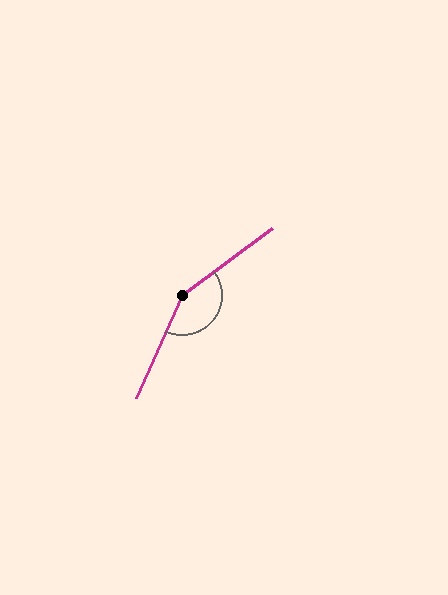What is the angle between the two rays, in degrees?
Approximately 150 degrees.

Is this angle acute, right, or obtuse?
It is obtuse.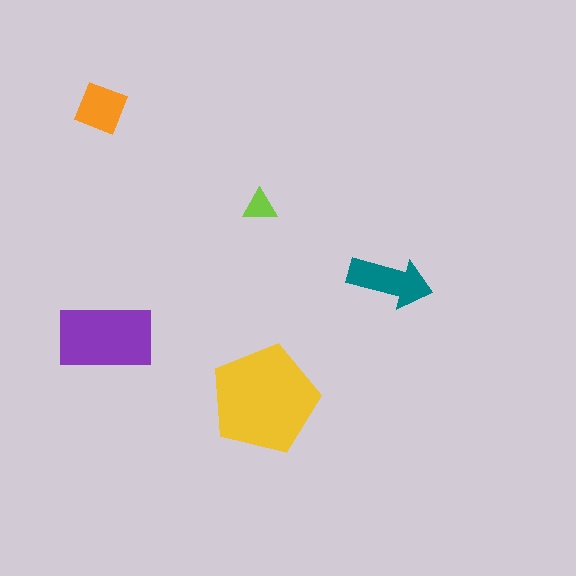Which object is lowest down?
The yellow pentagon is bottommost.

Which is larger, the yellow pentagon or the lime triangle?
The yellow pentagon.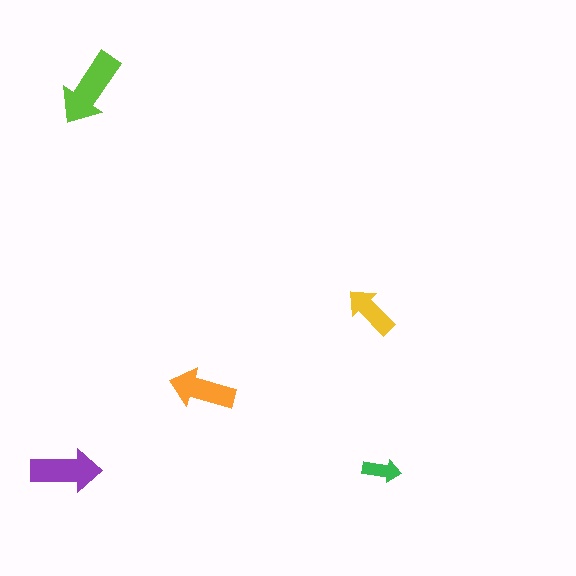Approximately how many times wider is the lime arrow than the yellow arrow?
About 1.5 times wider.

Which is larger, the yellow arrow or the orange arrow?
The orange one.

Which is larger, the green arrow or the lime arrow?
The lime one.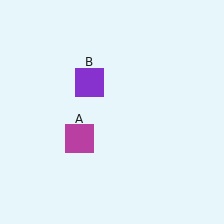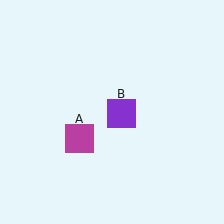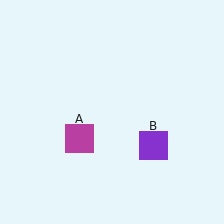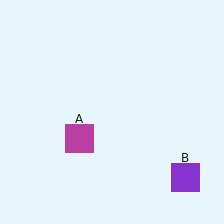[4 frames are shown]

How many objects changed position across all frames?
1 object changed position: purple square (object B).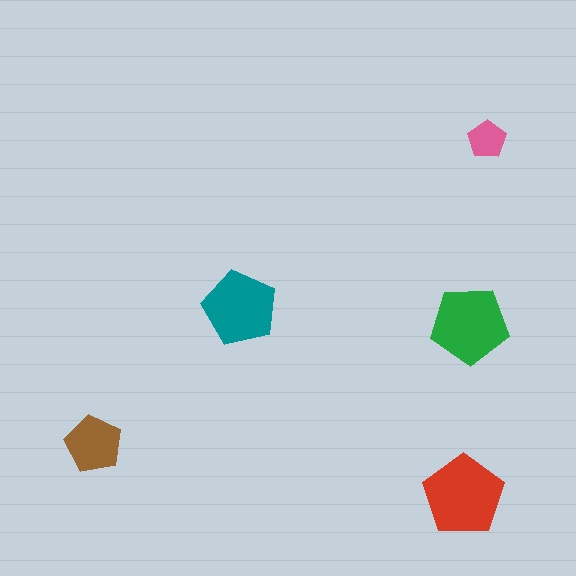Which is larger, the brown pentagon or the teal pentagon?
The teal one.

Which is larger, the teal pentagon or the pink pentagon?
The teal one.